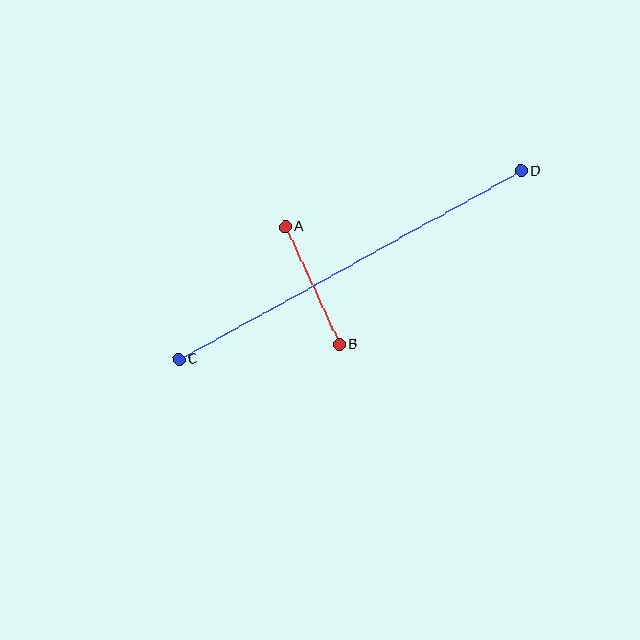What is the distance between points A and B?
The distance is approximately 130 pixels.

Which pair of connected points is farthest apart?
Points C and D are farthest apart.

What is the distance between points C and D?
The distance is approximately 391 pixels.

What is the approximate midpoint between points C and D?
The midpoint is at approximately (350, 265) pixels.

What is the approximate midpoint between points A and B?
The midpoint is at approximately (312, 285) pixels.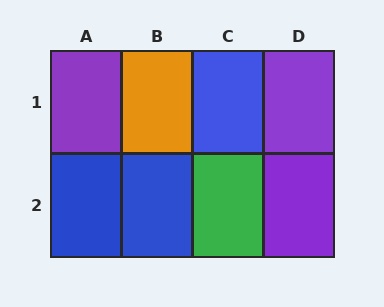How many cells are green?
1 cell is green.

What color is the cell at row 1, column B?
Orange.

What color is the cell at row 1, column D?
Purple.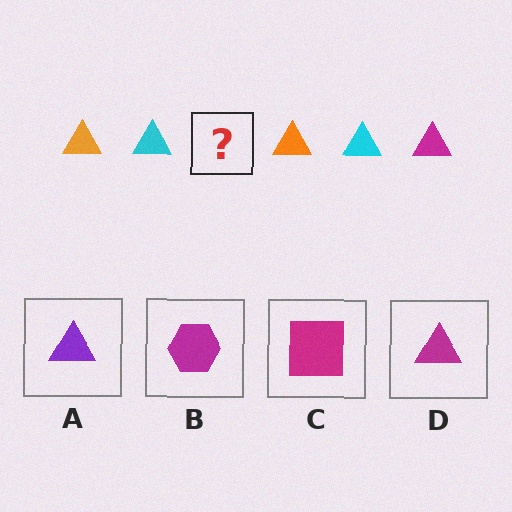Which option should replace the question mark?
Option D.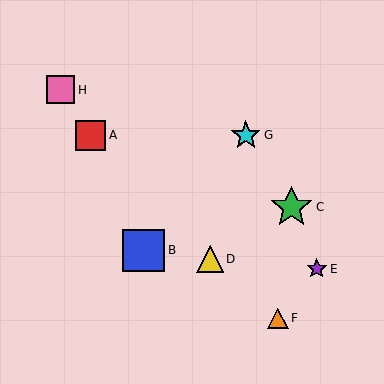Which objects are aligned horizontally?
Objects A, G are aligned horizontally.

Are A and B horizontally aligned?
No, A is at y≈135 and B is at y≈250.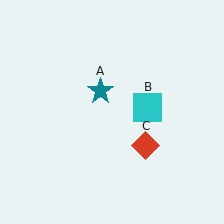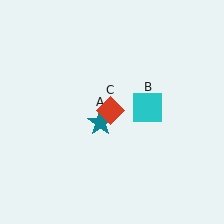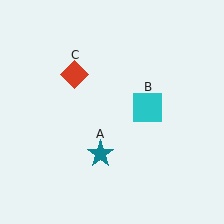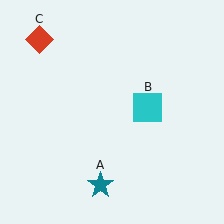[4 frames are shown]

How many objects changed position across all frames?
2 objects changed position: teal star (object A), red diamond (object C).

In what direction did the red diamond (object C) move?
The red diamond (object C) moved up and to the left.